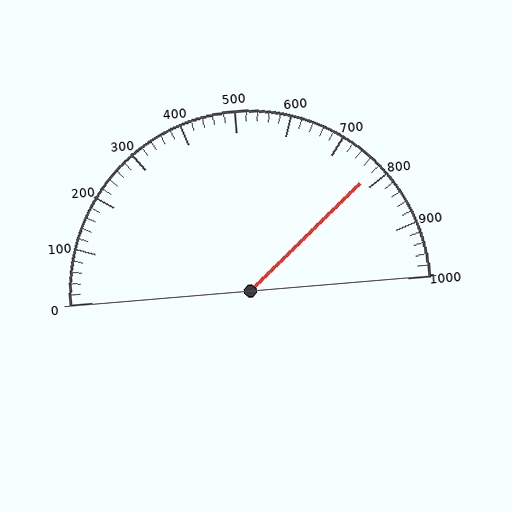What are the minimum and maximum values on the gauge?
The gauge ranges from 0 to 1000.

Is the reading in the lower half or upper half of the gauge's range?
The reading is in the upper half of the range (0 to 1000).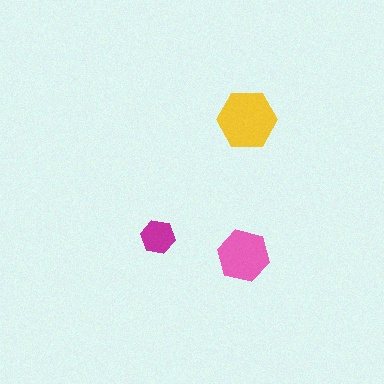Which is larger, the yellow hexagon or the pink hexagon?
The yellow one.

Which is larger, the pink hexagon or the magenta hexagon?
The pink one.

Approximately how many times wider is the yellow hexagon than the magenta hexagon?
About 1.5 times wider.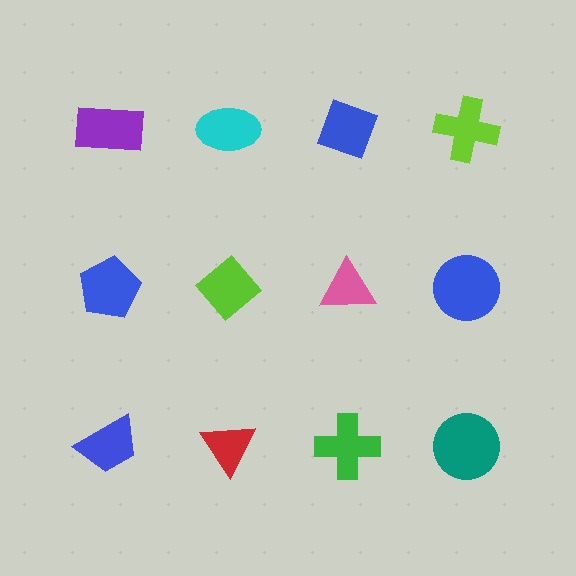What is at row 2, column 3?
A pink triangle.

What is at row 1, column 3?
A blue diamond.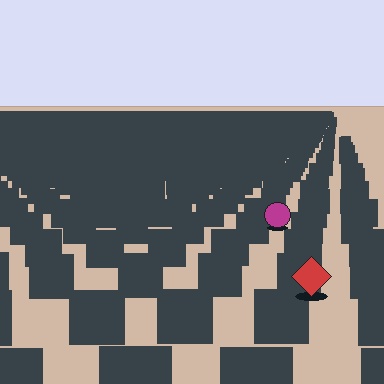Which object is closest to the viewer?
The red diamond is closest. The texture marks near it are larger and more spread out.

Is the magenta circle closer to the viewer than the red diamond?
No. The red diamond is closer — you can tell from the texture gradient: the ground texture is coarser near it.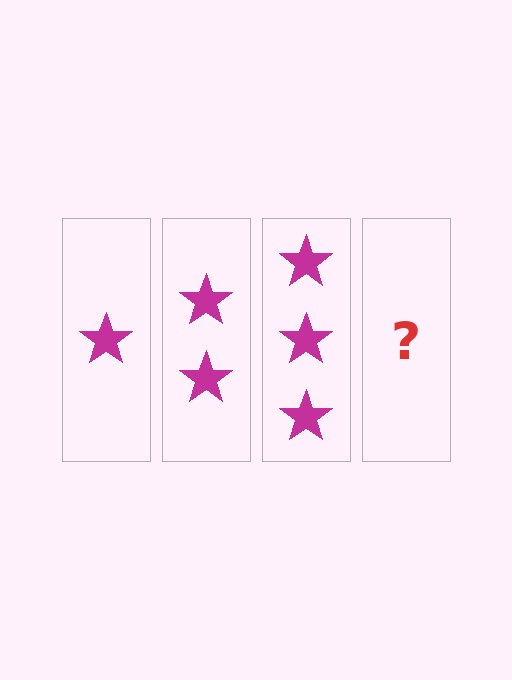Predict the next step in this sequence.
The next step is 4 stars.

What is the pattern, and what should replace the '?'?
The pattern is that each step adds one more star. The '?' should be 4 stars.